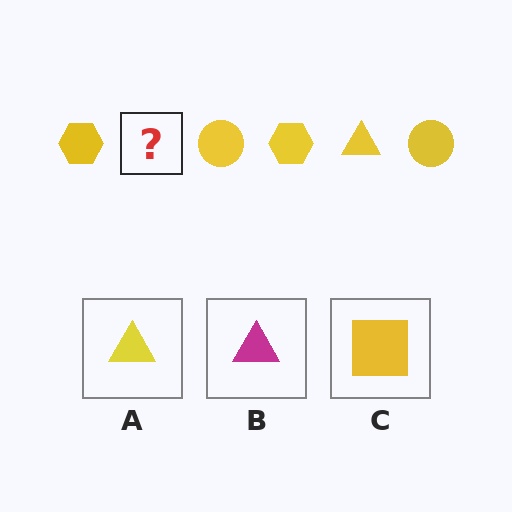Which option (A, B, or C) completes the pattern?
A.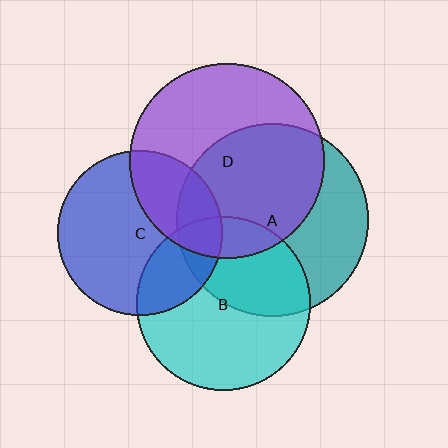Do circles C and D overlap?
Yes.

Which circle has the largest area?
Circle D (purple).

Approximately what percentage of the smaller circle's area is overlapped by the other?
Approximately 30%.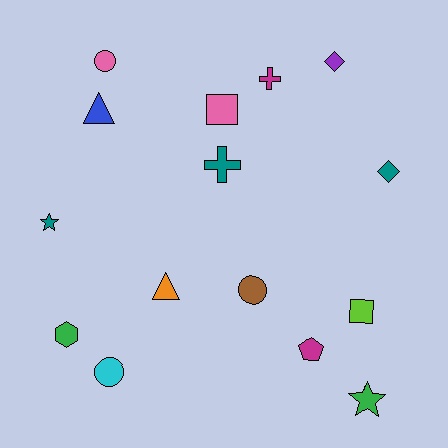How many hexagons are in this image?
There is 1 hexagon.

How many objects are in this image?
There are 15 objects.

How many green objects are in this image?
There are 2 green objects.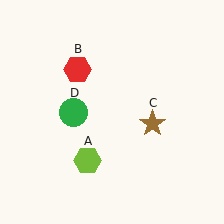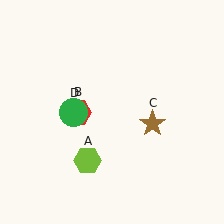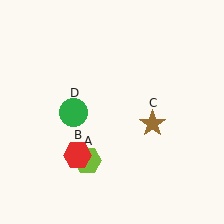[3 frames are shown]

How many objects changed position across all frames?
1 object changed position: red hexagon (object B).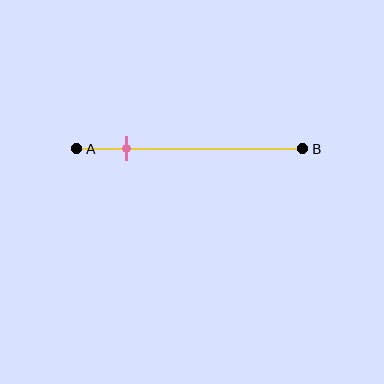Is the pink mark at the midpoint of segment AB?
No, the mark is at about 20% from A, not at the 50% midpoint.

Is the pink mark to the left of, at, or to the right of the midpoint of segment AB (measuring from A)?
The pink mark is to the left of the midpoint of segment AB.